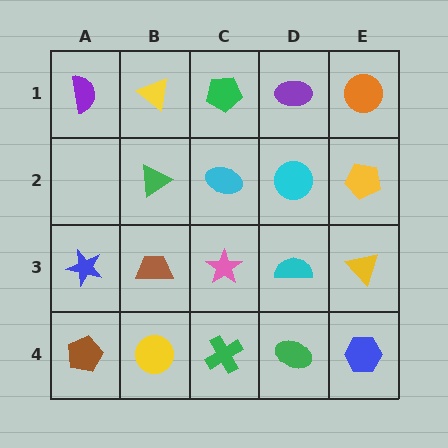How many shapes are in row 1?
5 shapes.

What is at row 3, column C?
A pink star.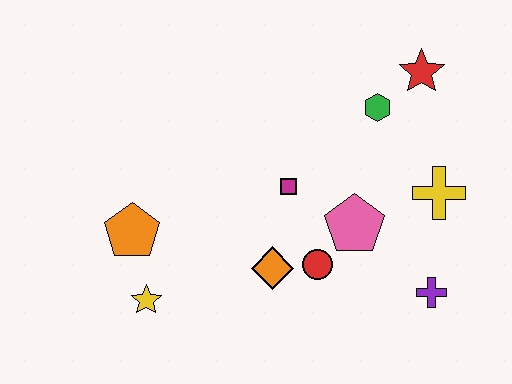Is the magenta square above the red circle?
Yes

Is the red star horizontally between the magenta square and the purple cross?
Yes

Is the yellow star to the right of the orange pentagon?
Yes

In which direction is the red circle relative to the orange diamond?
The red circle is to the right of the orange diamond.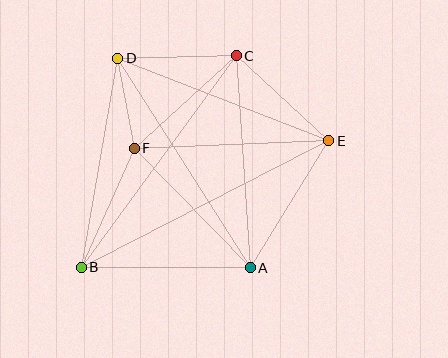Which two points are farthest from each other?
Points B and E are farthest from each other.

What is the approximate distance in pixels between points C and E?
The distance between C and E is approximately 126 pixels.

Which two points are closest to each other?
Points D and F are closest to each other.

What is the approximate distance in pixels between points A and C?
The distance between A and C is approximately 213 pixels.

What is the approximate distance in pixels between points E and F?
The distance between E and F is approximately 195 pixels.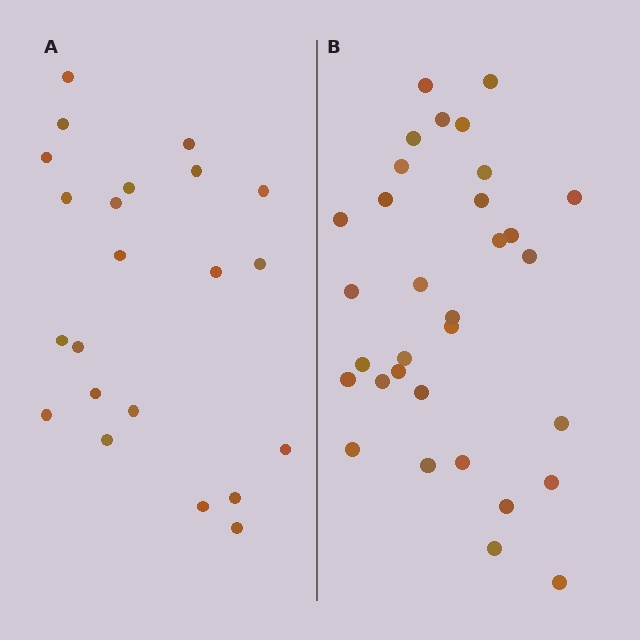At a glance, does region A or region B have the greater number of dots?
Region B (the right region) has more dots.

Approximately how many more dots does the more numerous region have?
Region B has roughly 10 or so more dots than region A.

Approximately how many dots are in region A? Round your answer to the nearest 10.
About 20 dots. (The exact count is 22, which rounds to 20.)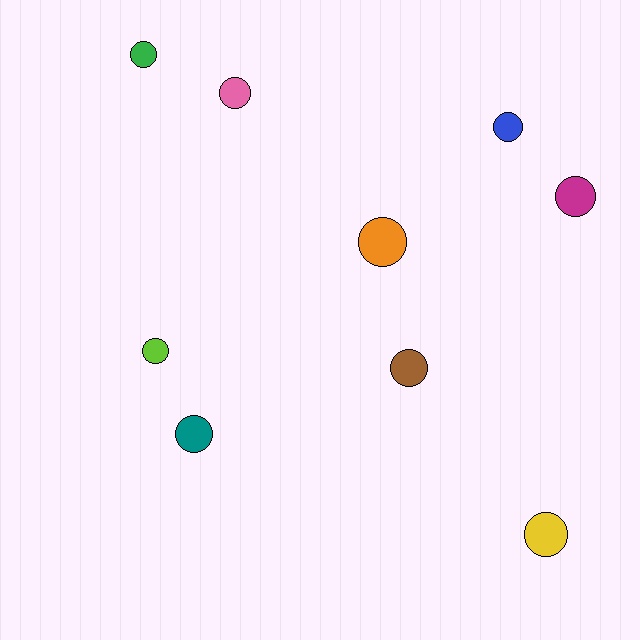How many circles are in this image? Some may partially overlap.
There are 9 circles.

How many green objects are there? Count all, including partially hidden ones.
There is 1 green object.